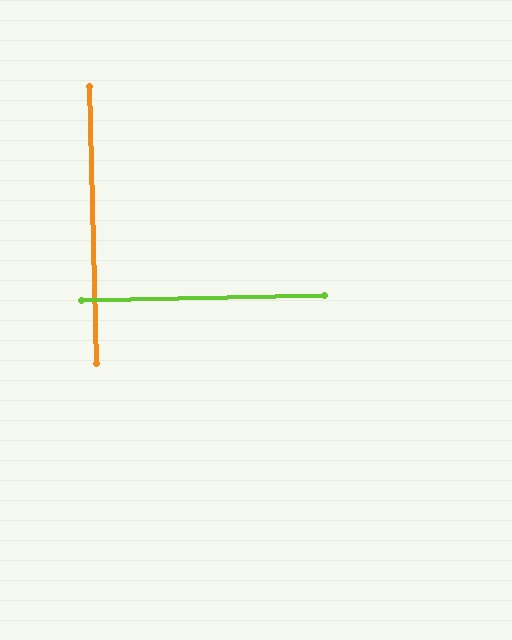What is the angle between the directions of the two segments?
Approximately 90 degrees.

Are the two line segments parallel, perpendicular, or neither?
Perpendicular — they meet at approximately 90°.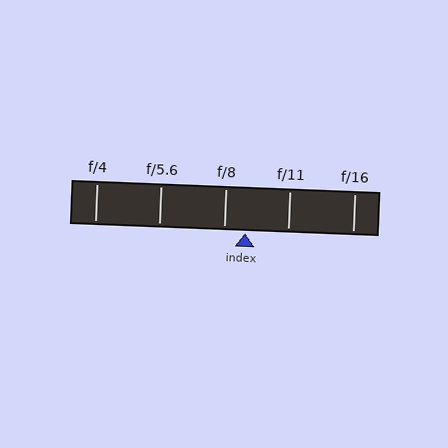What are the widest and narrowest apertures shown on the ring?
The widest aperture shown is f/4 and the narrowest is f/16.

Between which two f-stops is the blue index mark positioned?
The index mark is between f/8 and f/11.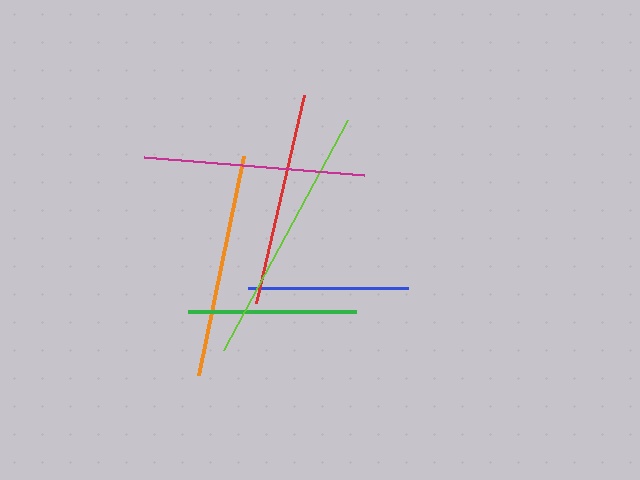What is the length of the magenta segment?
The magenta segment is approximately 221 pixels long.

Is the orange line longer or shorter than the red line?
The orange line is longer than the red line.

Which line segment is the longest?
The lime line is the longest at approximately 261 pixels.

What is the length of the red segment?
The red segment is approximately 214 pixels long.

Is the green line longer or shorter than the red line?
The red line is longer than the green line.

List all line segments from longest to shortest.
From longest to shortest: lime, orange, magenta, red, green, blue.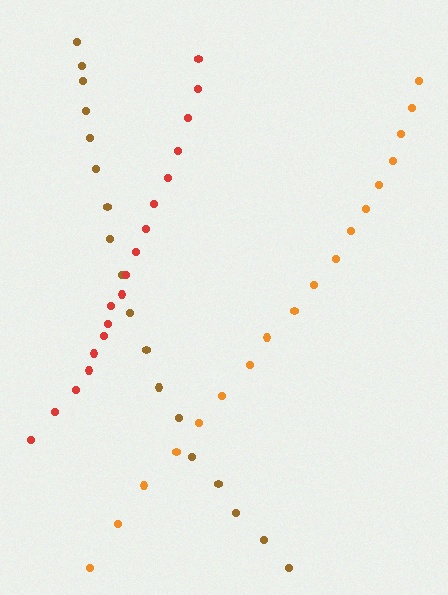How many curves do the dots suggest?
There are 3 distinct paths.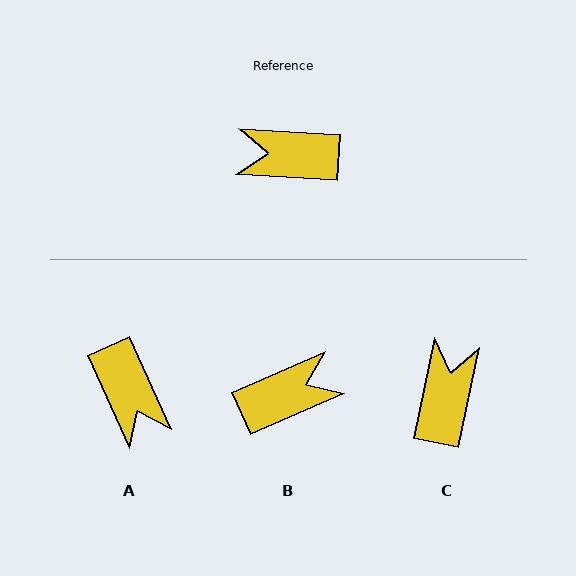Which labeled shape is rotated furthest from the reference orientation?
B, about 153 degrees away.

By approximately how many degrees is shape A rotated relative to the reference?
Approximately 118 degrees counter-clockwise.